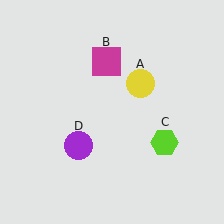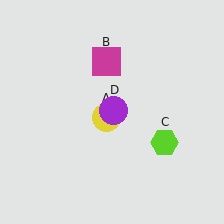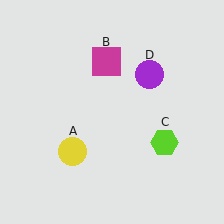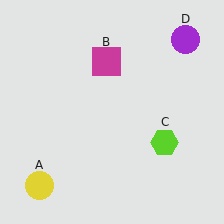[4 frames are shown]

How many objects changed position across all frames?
2 objects changed position: yellow circle (object A), purple circle (object D).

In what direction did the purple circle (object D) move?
The purple circle (object D) moved up and to the right.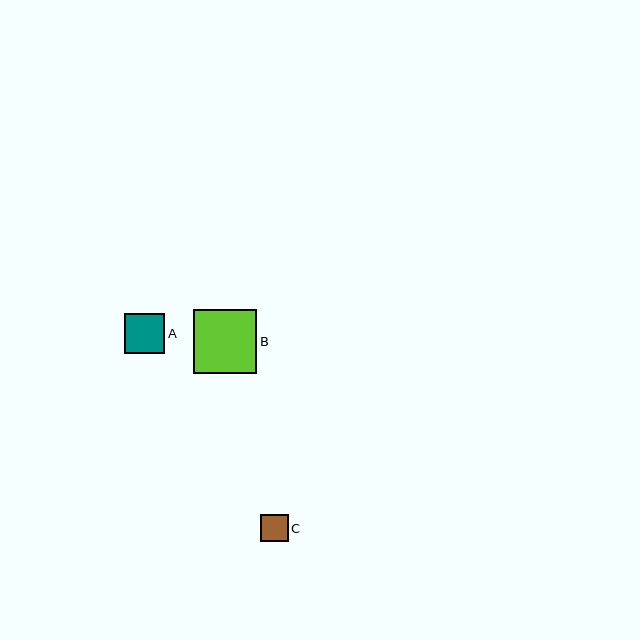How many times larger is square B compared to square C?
Square B is approximately 2.3 times the size of square C.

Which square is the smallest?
Square C is the smallest with a size of approximately 27 pixels.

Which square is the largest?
Square B is the largest with a size of approximately 64 pixels.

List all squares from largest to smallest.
From largest to smallest: B, A, C.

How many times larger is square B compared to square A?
Square B is approximately 1.6 times the size of square A.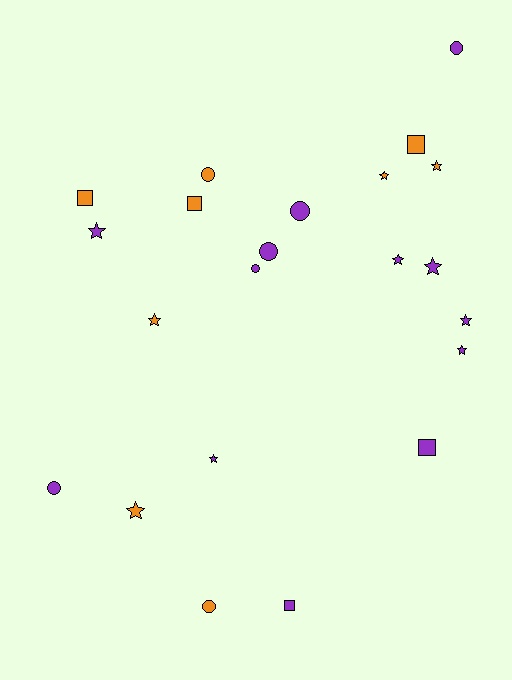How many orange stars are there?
There are 4 orange stars.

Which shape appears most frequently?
Star, with 10 objects.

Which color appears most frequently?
Purple, with 13 objects.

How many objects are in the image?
There are 22 objects.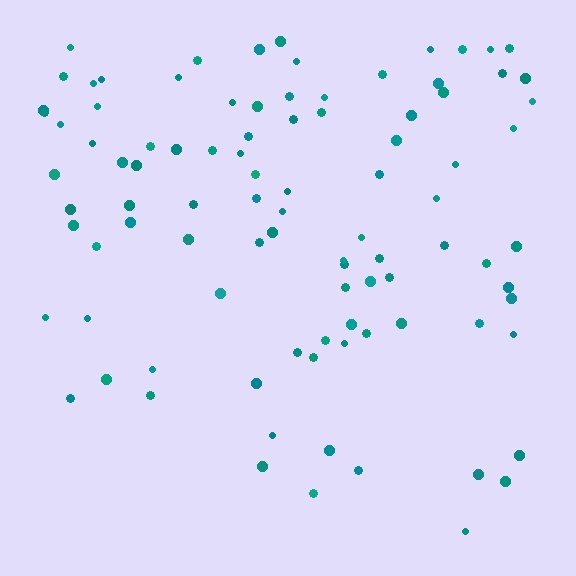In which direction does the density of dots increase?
From bottom to top, with the top side densest.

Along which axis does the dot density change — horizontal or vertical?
Vertical.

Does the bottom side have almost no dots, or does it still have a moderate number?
Still a moderate number, just noticeably fewer than the top.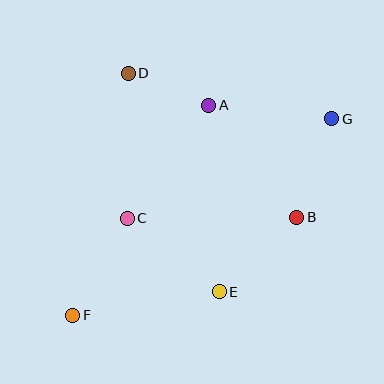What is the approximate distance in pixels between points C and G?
The distance between C and G is approximately 227 pixels.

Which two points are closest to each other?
Points A and D are closest to each other.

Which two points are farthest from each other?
Points F and G are farthest from each other.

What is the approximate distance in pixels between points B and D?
The distance between B and D is approximately 222 pixels.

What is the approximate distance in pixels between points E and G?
The distance between E and G is approximately 206 pixels.